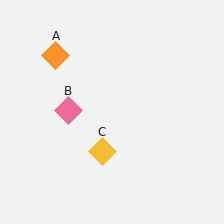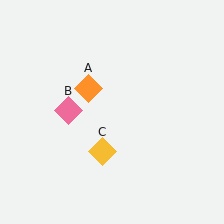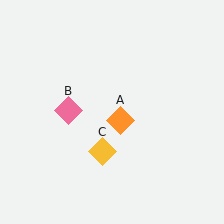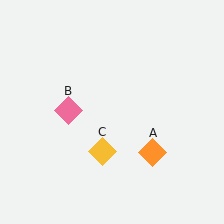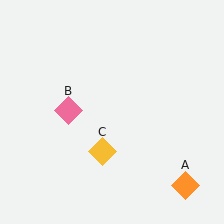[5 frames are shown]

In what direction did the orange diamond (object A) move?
The orange diamond (object A) moved down and to the right.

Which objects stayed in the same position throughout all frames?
Pink diamond (object B) and yellow diamond (object C) remained stationary.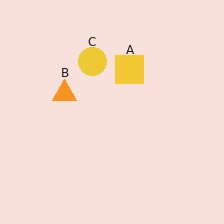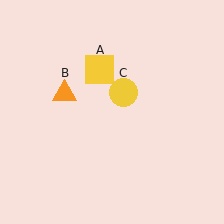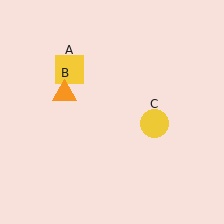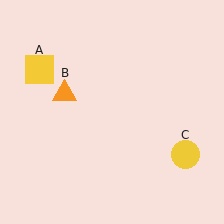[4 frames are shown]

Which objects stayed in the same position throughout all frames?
Orange triangle (object B) remained stationary.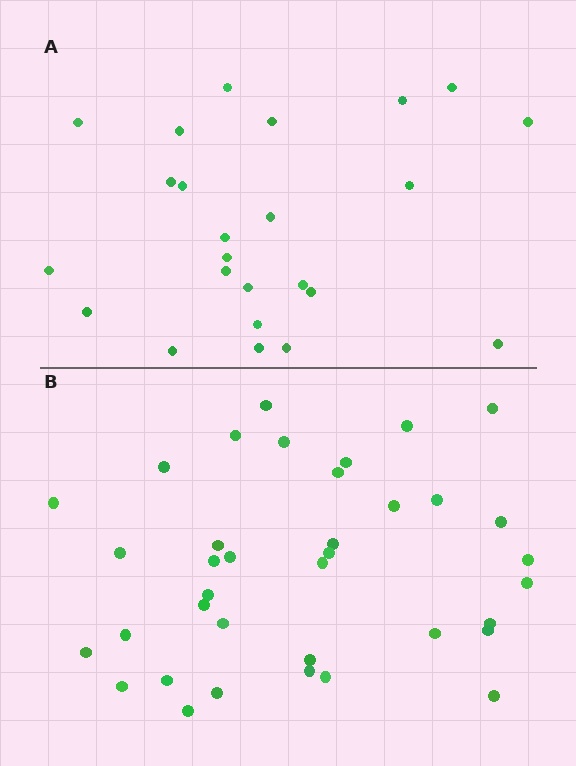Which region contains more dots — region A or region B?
Region B (the bottom region) has more dots.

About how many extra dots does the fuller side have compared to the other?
Region B has approximately 15 more dots than region A.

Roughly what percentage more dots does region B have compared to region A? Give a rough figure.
About 55% more.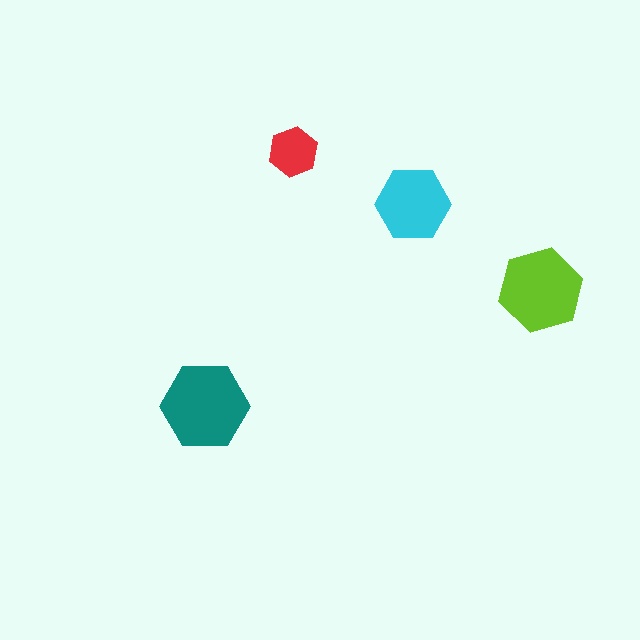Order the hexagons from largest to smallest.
the teal one, the lime one, the cyan one, the red one.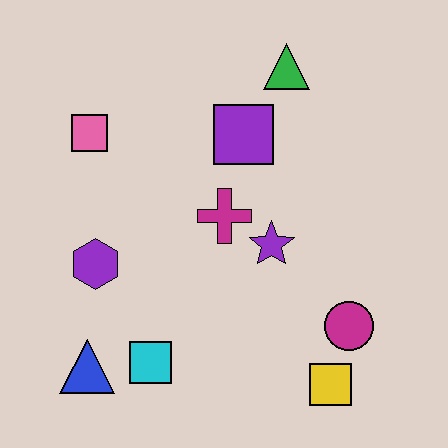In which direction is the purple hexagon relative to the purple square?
The purple hexagon is to the left of the purple square.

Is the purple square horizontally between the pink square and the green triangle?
Yes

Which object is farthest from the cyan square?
The green triangle is farthest from the cyan square.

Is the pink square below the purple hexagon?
No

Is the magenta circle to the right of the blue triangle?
Yes